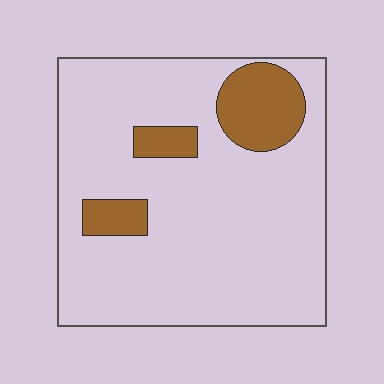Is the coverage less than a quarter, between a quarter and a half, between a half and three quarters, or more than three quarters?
Less than a quarter.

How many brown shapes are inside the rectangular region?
3.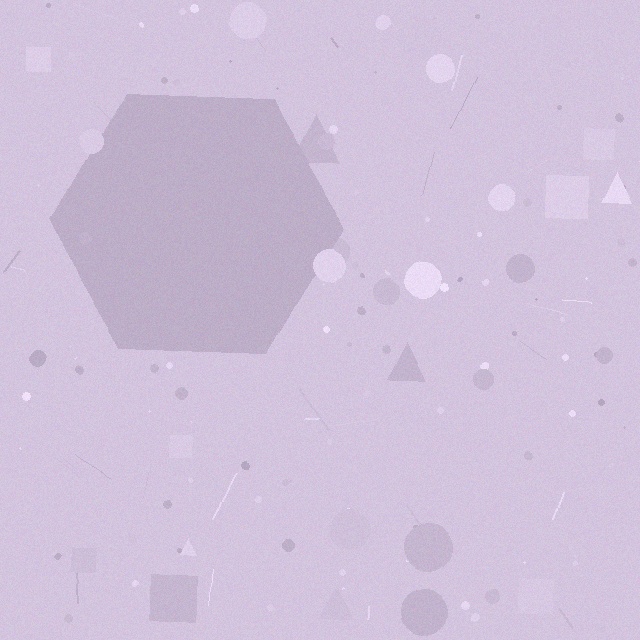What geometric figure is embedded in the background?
A hexagon is embedded in the background.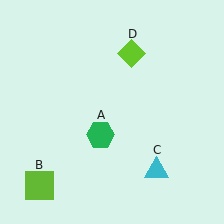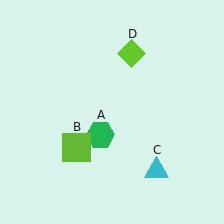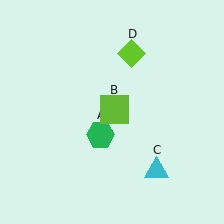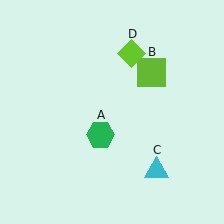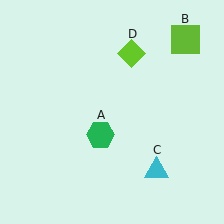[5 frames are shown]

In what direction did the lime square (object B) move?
The lime square (object B) moved up and to the right.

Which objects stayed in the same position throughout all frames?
Green hexagon (object A) and cyan triangle (object C) and lime diamond (object D) remained stationary.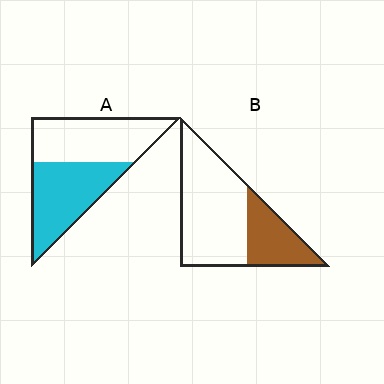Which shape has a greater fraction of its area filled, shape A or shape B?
Shape A.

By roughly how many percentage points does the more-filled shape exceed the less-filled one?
By roughly 20 percentage points (A over B).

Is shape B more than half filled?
No.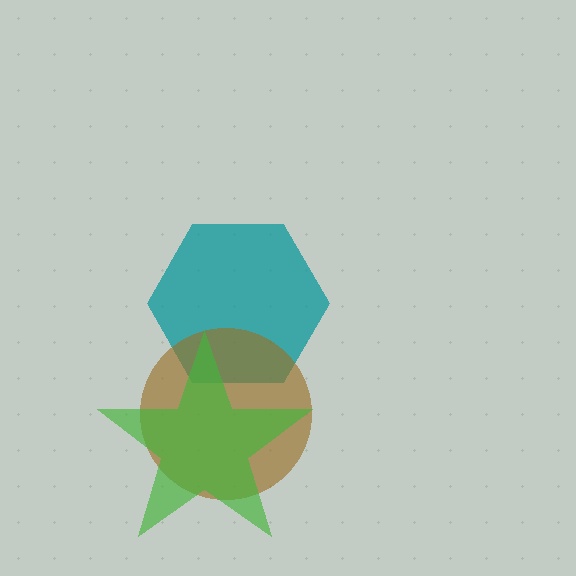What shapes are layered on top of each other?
The layered shapes are: a teal hexagon, a brown circle, a green star.